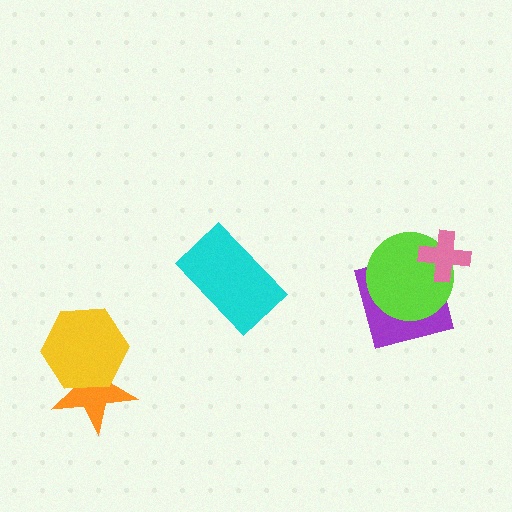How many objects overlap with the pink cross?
2 objects overlap with the pink cross.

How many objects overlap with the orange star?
1 object overlaps with the orange star.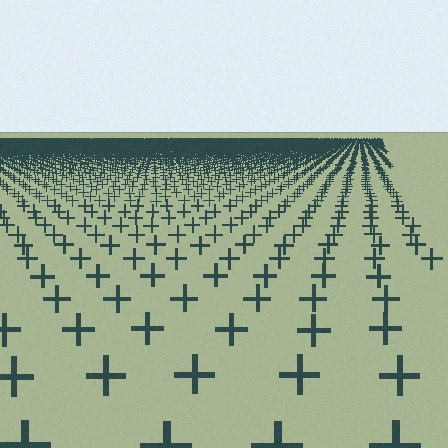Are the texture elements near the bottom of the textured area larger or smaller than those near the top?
Larger. Near the bottom, elements are closer to the viewer and appear at a bigger on-screen size.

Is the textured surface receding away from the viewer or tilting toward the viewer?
The surface is receding away from the viewer. Texture elements get smaller and denser toward the top.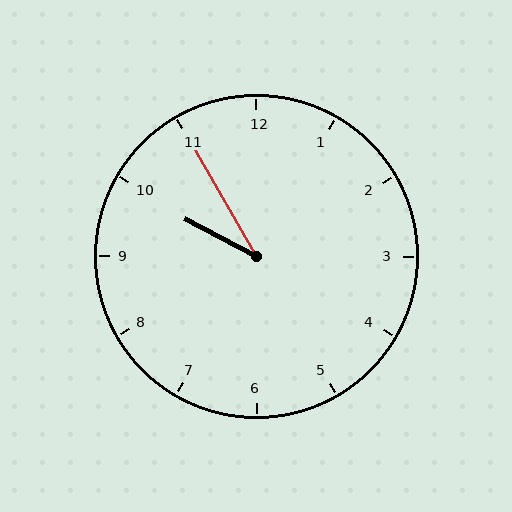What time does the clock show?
9:55.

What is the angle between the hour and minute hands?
Approximately 32 degrees.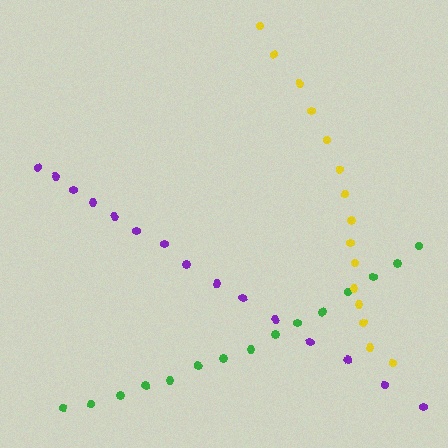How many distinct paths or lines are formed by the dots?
There are 3 distinct paths.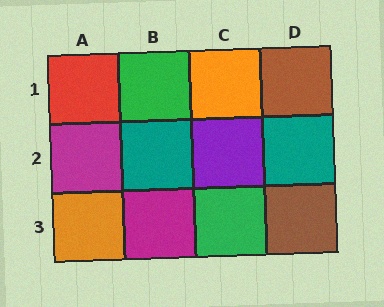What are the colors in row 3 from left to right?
Orange, magenta, green, brown.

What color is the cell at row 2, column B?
Teal.